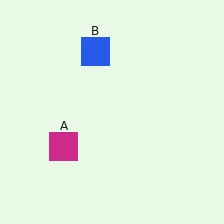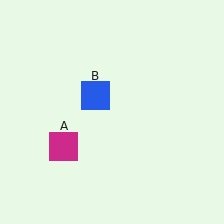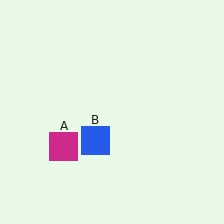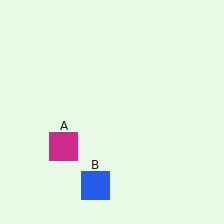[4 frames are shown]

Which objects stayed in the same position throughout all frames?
Magenta square (object A) remained stationary.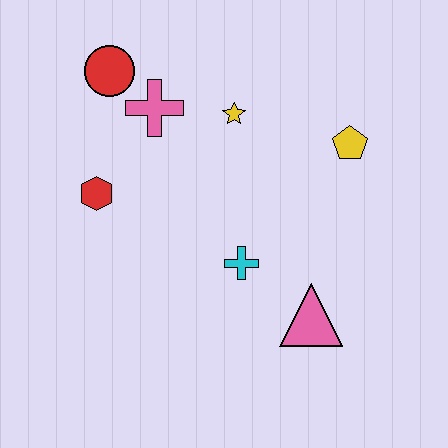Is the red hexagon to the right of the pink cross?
No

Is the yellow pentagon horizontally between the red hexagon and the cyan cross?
No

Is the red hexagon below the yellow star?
Yes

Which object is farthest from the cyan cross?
The red circle is farthest from the cyan cross.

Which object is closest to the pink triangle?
The cyan cross is closest to the pink triangle.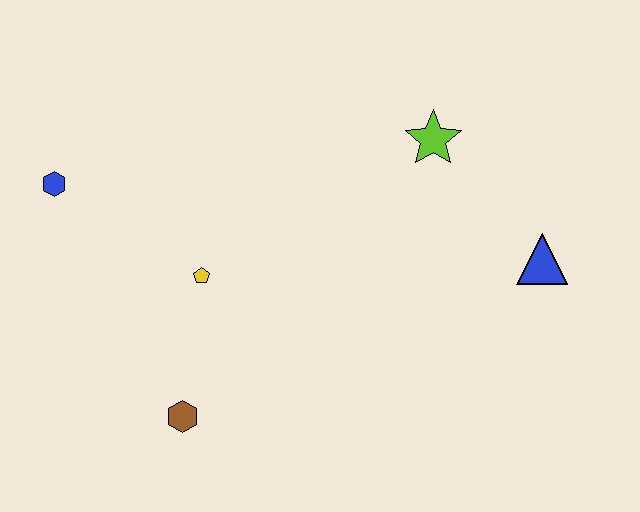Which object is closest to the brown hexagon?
The yellow pentagon is closest to the brown hexagon.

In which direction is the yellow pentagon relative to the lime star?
The yellow pentagon is to the left of the lime star.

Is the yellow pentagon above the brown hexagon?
Yes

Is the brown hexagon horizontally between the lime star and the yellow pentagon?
No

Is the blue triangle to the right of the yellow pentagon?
Yes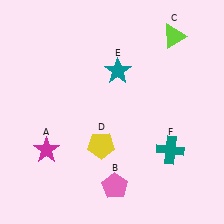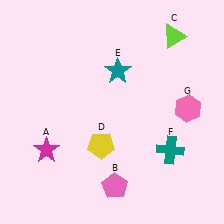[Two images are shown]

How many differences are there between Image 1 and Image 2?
There is 1 difference between the two images.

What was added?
A pink hexagon (G) was added in Image 2.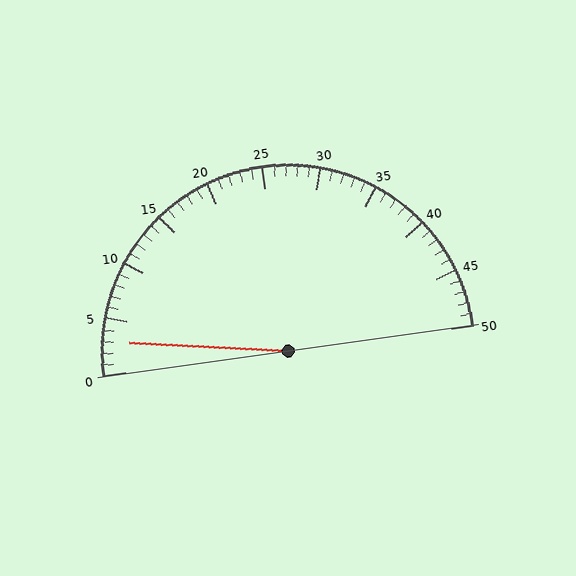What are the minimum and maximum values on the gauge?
The gauge ranges from 0 to 50.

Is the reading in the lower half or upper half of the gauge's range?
The reading is in the lower half of the range (0 to 50).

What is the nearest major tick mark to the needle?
The nearest major tick mark is 5.